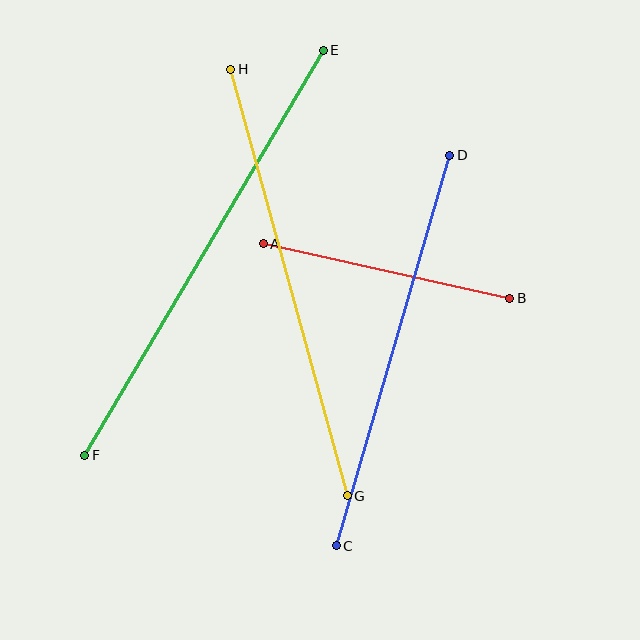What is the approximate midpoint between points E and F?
The midpoint is at approximately (204, 253) pixels.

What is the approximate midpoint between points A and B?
The midpoint is at approximately (386, 271) pixels.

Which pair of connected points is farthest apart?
Points E and F are farthest apart.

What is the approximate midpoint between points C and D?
The midpoint is at approximately (393, 350) pixels.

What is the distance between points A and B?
The distance is approximately 253 pixels.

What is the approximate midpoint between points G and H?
The midpoint is at approximately (289, 282) pixels.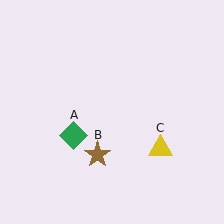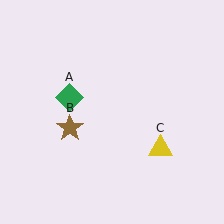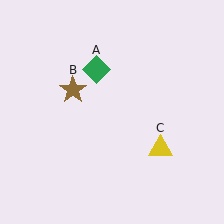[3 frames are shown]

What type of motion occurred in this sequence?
The green diamond (object A), brown star (object B) rotated clockwise around the center of the scene.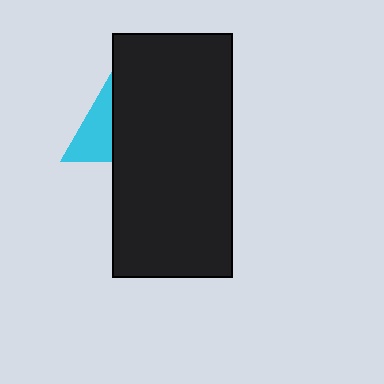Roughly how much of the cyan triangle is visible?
A small part of it is visible (roughly 35%).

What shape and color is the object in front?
The object in front is a black rectangle.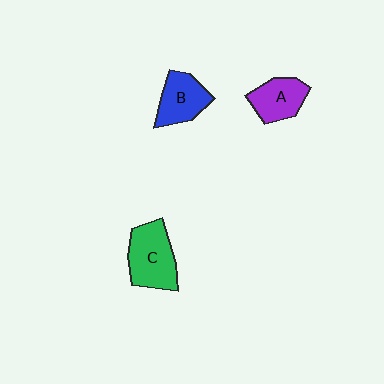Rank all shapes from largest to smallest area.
From largest to smallest: C (green), B (blue), A (purple).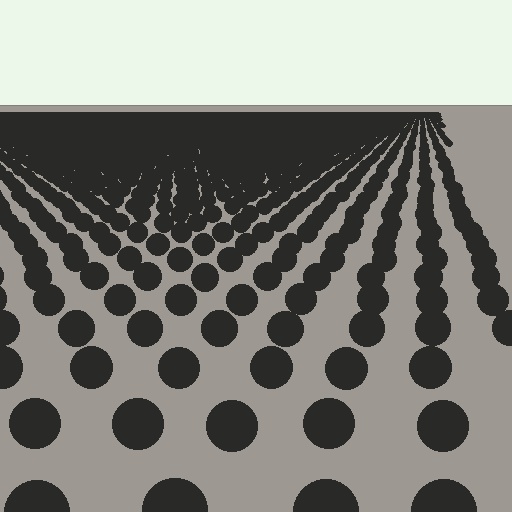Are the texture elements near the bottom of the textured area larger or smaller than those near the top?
Larger. Near the bottom, elements are closer to the viewer and appear at a bigger on-screen size.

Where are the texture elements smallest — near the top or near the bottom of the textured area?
Near the top.